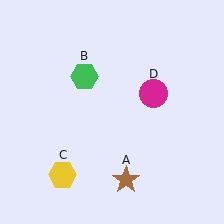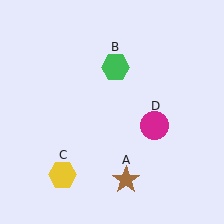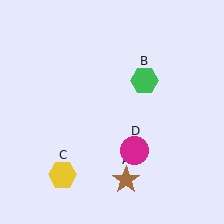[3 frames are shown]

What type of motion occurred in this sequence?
The green hexagon (object B), magenta circle (object D) rotated clockwise around the center of the scene.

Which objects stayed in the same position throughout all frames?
Brown star (object A) and yellow hexagon (object C) remained stationary.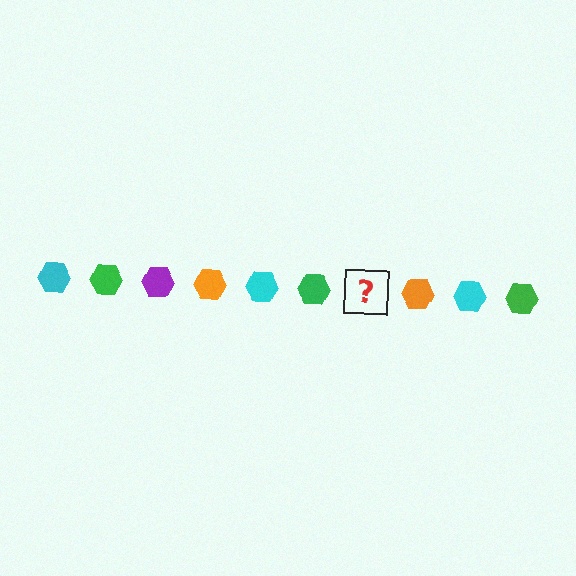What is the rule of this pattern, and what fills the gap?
The rule is that the pattern cycles through cyan, green, purple, orange hexagons. The gap should be filled with a purple hexagon.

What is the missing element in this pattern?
The missing element is a purple hexagon.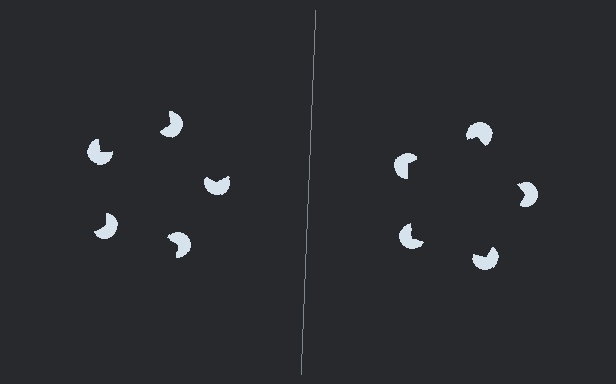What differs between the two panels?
The pac-man discs are positioned identically on both sides; only the wedge orientations differ. On the right they align to a pentagon; on the left they are misaligned.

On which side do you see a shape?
An illusory pentagon appears on the right side. On the left side the wedge cuts are rotated, so no coherent shape forms.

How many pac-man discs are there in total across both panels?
10 — 5 on each side.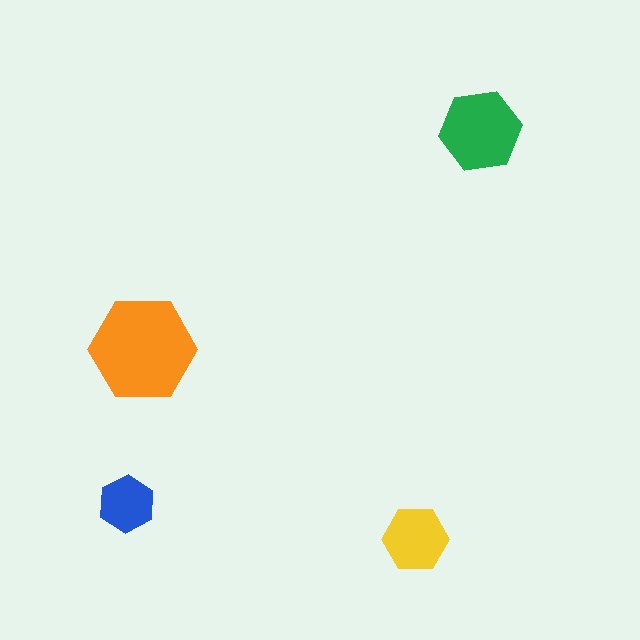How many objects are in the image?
There are 4 objects in the image.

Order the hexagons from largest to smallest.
the orange one, the green one, the yellow one, the blue one.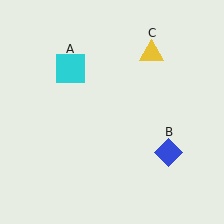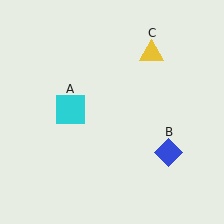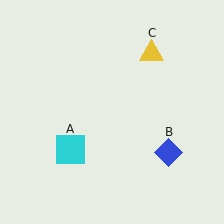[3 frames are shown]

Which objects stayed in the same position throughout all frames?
Blue diamond (object B) and yellow triangle (object C) remained stationary.